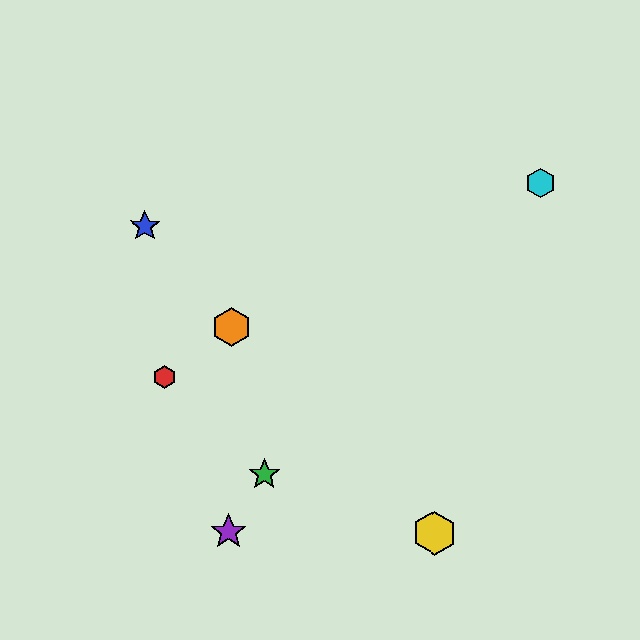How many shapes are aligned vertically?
2 shapes (the purple star, the orange hexagon) are aligned vertically.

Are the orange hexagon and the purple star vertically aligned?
Yes, both are at x≈231.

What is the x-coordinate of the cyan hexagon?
The cyan hexagon is at x≈540.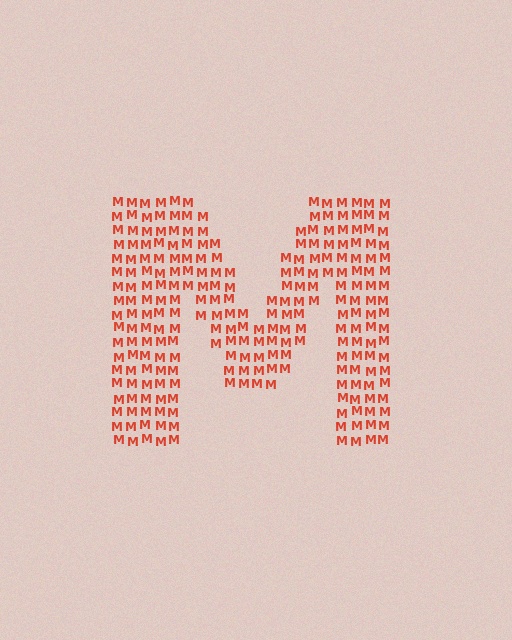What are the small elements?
The small elements are letter M's.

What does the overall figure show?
The overall figure shows the letter M.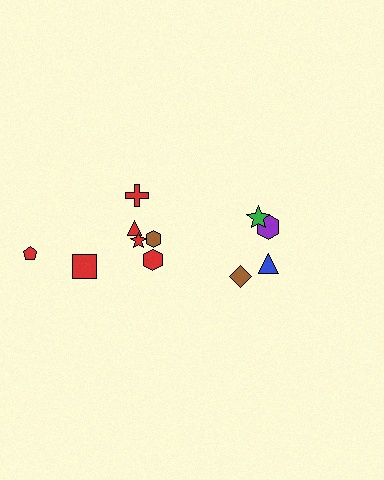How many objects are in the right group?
There are 4 objects.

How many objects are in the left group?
There are 7 objects.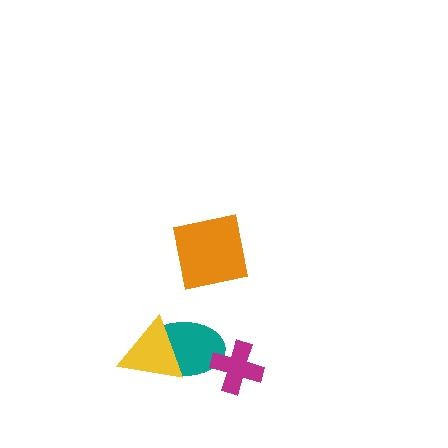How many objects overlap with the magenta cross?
1 object overlaps with the magenta cross.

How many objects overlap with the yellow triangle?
1 object overlaps with the yellow triangle.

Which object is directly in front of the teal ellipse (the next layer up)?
The magenta cross is directly in front of the teal ellipse.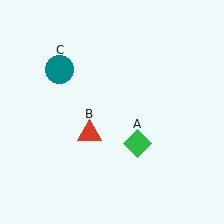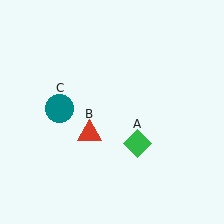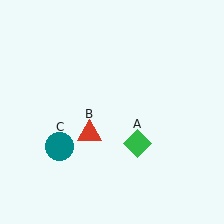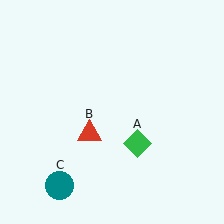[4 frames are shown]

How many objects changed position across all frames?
1 object changed position: teal circle (object C).